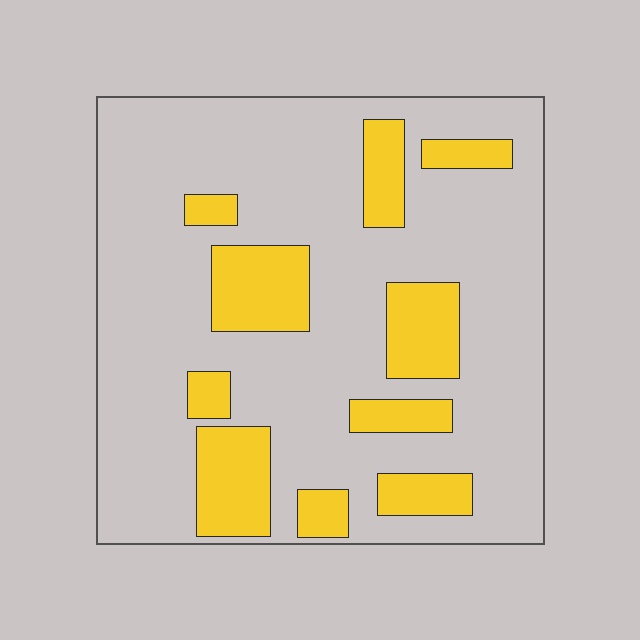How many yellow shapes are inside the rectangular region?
10.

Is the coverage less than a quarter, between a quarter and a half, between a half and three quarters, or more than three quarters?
Less than a quarter.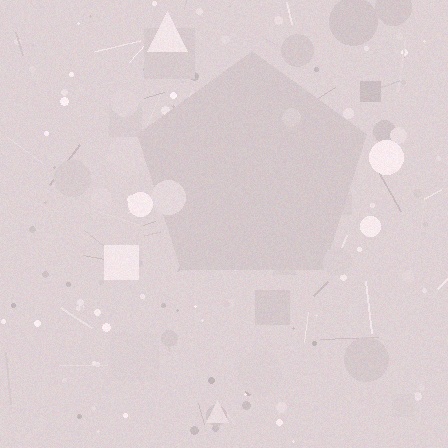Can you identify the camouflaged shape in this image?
The camouflaged shape is a pentagon.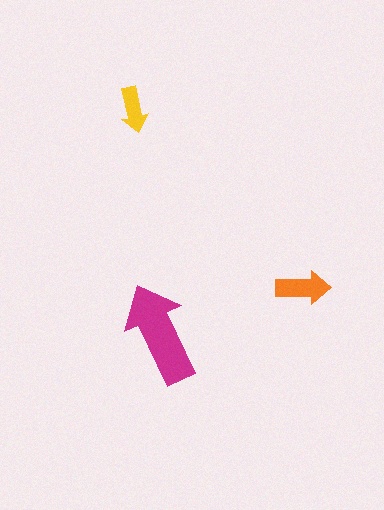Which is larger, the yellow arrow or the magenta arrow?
The magenta one.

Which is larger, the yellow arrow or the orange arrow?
The orange one.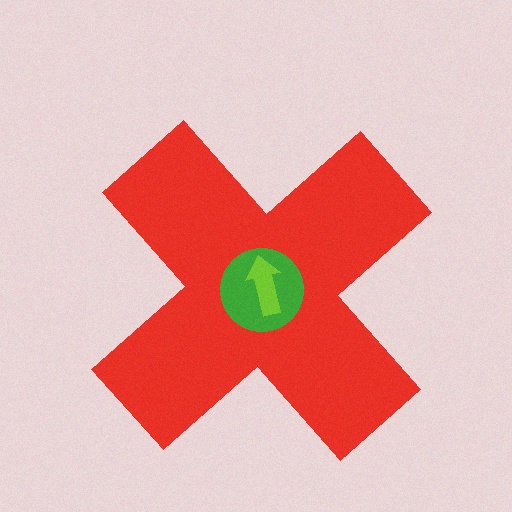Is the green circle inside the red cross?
Yes.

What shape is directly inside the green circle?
The lime arrow.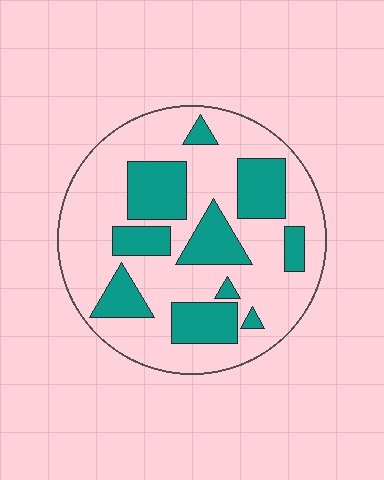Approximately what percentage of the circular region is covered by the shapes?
Approximately 30%.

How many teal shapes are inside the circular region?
10.